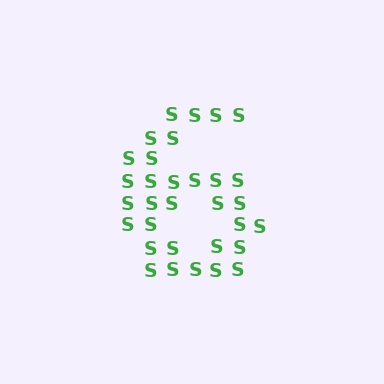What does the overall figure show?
The overall figure shows the digit 6.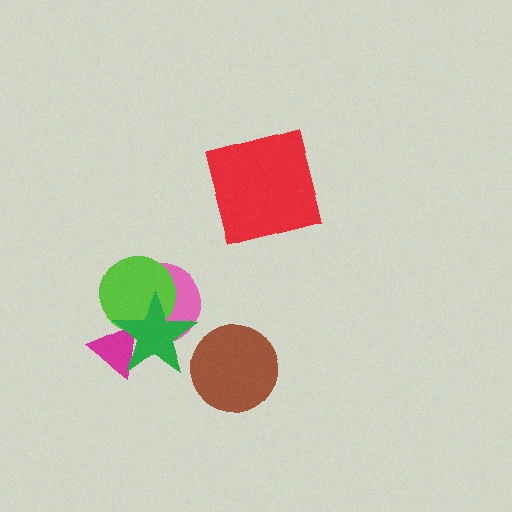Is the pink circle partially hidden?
Yes, it is partially covered by another shape.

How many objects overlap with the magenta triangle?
3 objects overlap with the magenta triangle.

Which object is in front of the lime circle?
The green star is in front of the lime circle.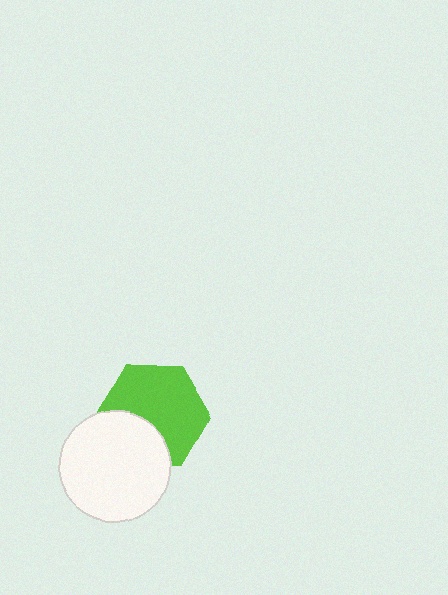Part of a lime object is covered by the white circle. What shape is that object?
It is a hexagon.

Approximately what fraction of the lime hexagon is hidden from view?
Roughly 32% of the lime hexagon is hidden behind the white circle.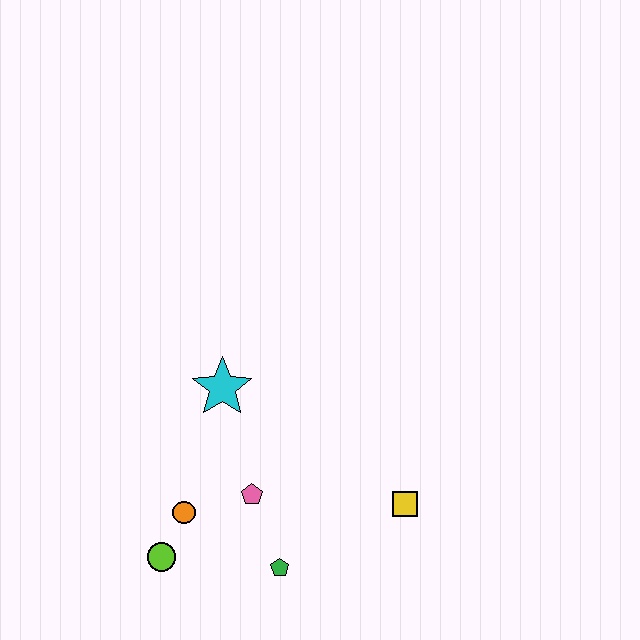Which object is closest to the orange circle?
The lime circle is closest to the orange circle.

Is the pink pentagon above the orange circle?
Yes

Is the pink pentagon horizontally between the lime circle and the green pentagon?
Yes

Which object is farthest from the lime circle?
The yellow square is farthest from the lime circle.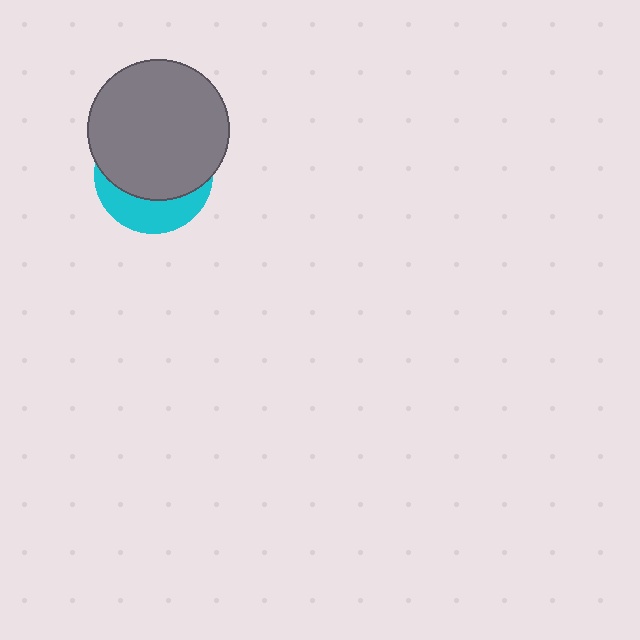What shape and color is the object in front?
The object in front is a gray circle.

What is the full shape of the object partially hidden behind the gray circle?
The partially hidden object is a cyan circle.